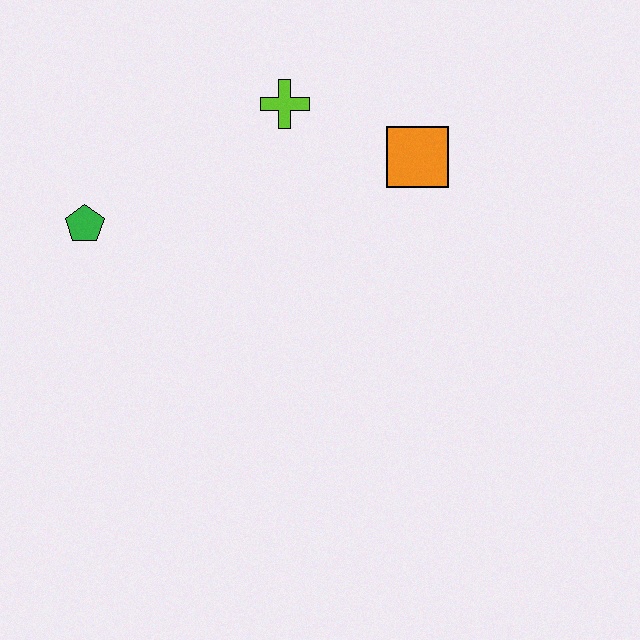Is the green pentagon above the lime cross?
No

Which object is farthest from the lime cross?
The green pentagon is farthest from the lime cross.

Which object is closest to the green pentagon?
The lime cross is closest to the green pentagon.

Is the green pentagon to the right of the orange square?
No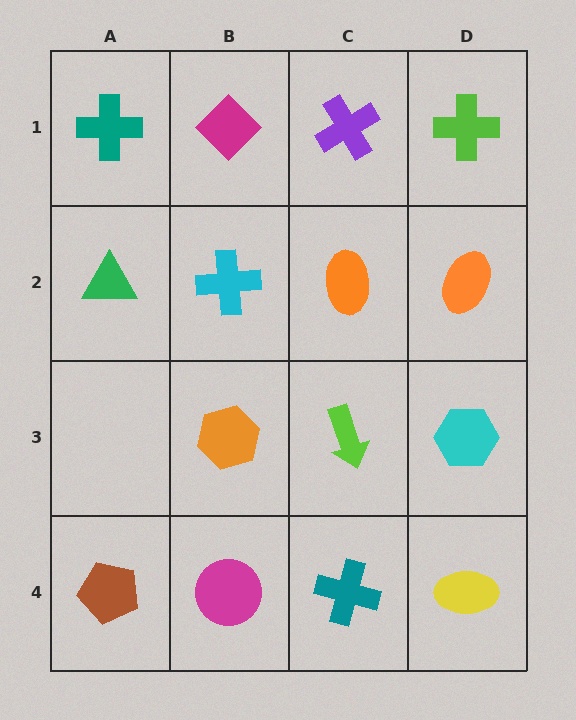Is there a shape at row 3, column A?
No, that cell is empty.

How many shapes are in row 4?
4 shapes.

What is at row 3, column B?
An orange hexagon.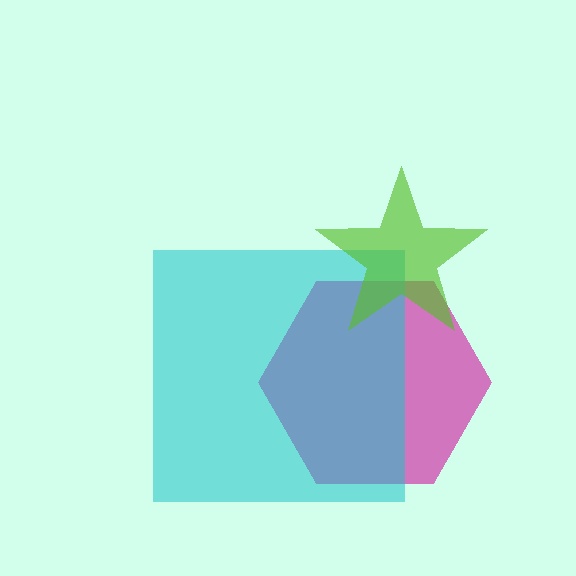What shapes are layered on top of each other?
The layered shapes are: a magenta hexagon, a cyan square, a lime star.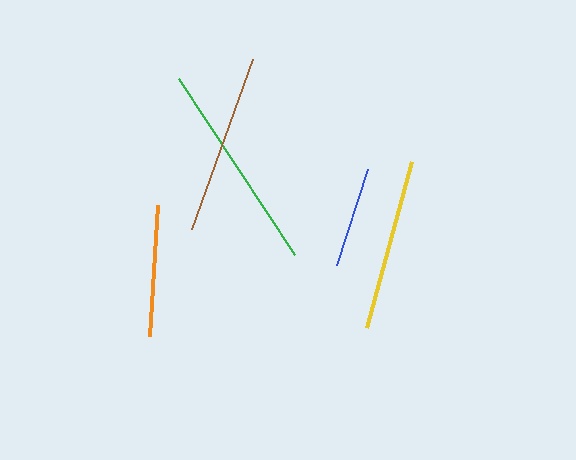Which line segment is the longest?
The green line is the longest at approximately 210 pixels.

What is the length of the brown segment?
The brown segment is approximately 180 pixels long.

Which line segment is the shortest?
The blue line is the shortest at approximately 101 pixels.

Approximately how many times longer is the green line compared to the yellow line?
The green line is approximately 1.2 times the length of the yellow line.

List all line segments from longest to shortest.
From longest to shortest: green, brown, yellow, orange, blue.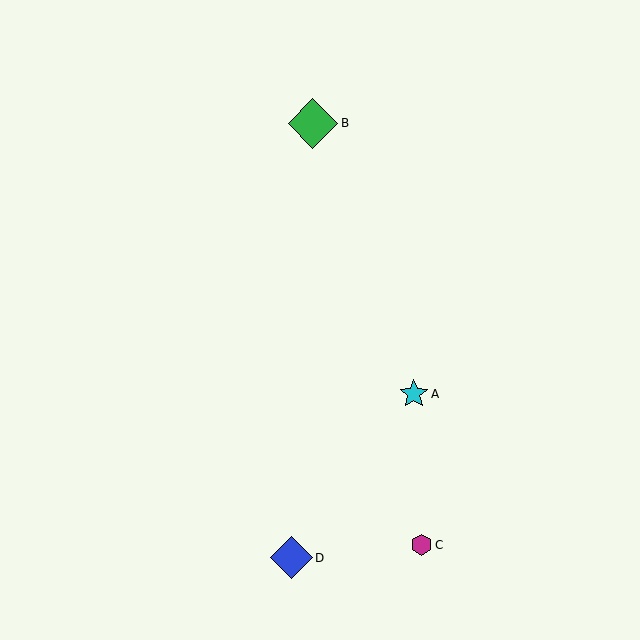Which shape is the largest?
The green diamond (labeled B) is the largest.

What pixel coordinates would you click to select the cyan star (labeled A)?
Click at (414, 394) to select the cyan star A.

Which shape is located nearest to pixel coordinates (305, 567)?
The blue diamond (labeled D) at (291, 558) is nearest to that location.